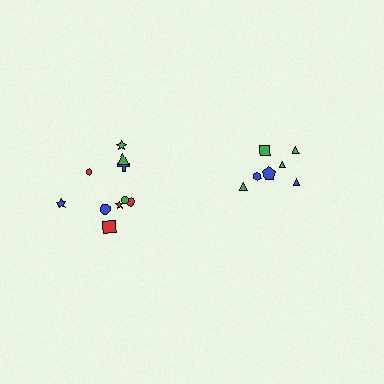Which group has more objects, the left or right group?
The left group.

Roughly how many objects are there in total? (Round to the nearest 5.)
Roughly 15 objects in total.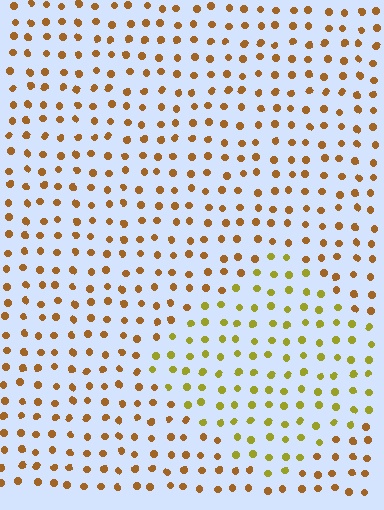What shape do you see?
I see a diamond.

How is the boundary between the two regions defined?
The boundary is defined purely by a slight shift in hue (about 34 degrees). Spacing, size, and orientation are identical on both sides.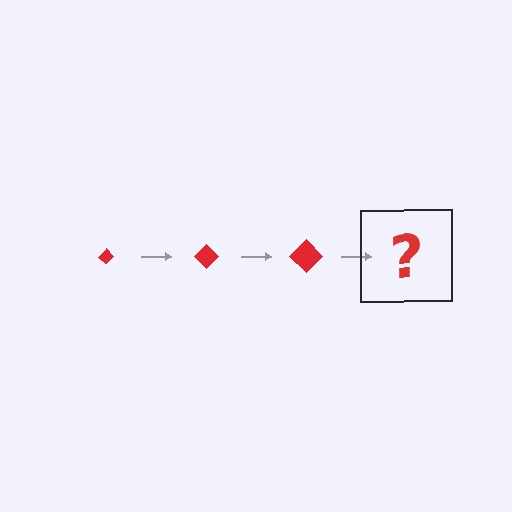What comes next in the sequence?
The next element should be a red diamond, larger than the previous one.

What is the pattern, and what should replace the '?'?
The pattern is that the diamond gets progressively larger each step. The '?' should be a red diamond, larger than the previous one.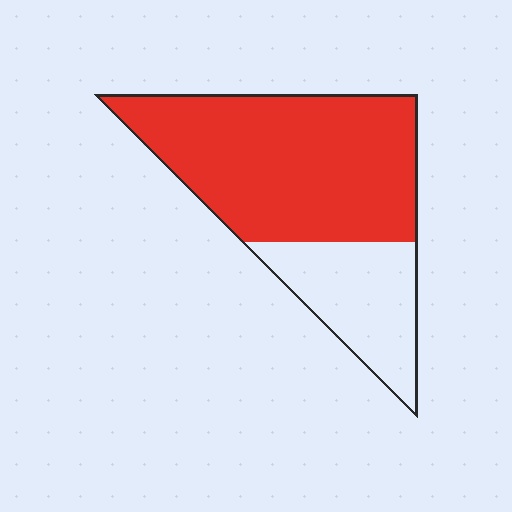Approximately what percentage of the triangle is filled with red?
Approximately 70%.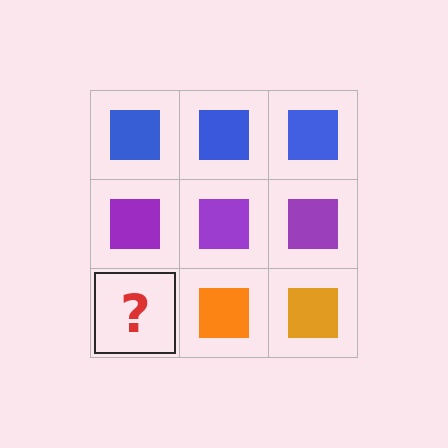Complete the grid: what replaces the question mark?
The question mark should be replaced with an orange square.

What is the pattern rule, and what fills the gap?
The rule is that each row has a consistent color. The gap should be filled with an orange square.